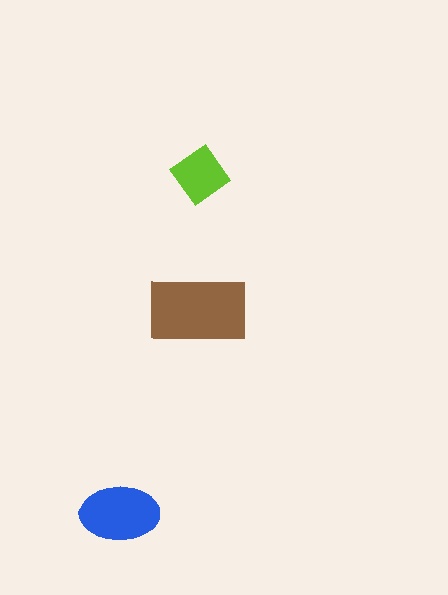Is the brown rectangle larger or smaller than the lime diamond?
Larger.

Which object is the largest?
The brown rectangle.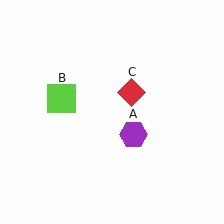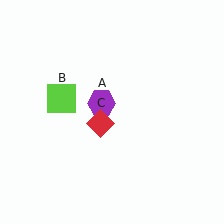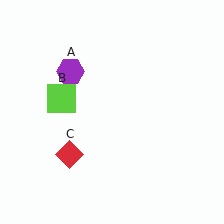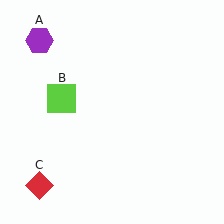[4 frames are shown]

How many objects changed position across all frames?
2 objects changed position: purple hexagon (object A), red diamond (object C).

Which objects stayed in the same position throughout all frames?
Lime square (object B) remained stationary.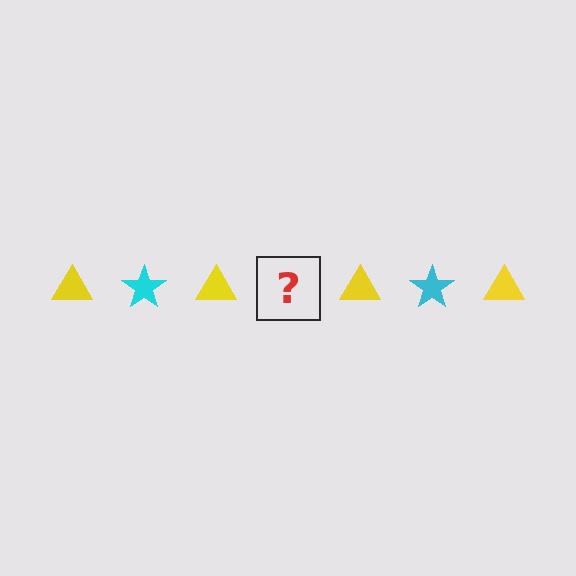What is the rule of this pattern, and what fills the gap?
The rule is that the pattern alternates between yellow triangle and cyan star. The gap should be filled with a cyan star.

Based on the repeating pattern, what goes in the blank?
The blank should be a cyan star.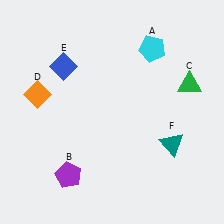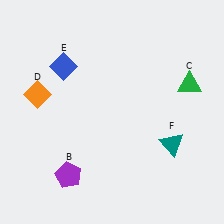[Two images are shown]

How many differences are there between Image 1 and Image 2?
There is 1 difference between the two images.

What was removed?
The cyan pentagon (A) was removed in Image 2.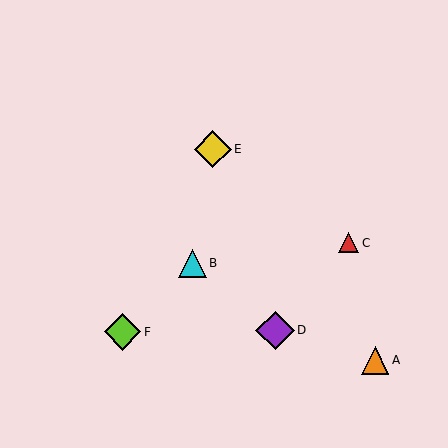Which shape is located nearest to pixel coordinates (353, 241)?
The red triangle (labeled C) at (349, 243) is nearest to that location.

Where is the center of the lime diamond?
The center of the lime diamond is at (123, 332).